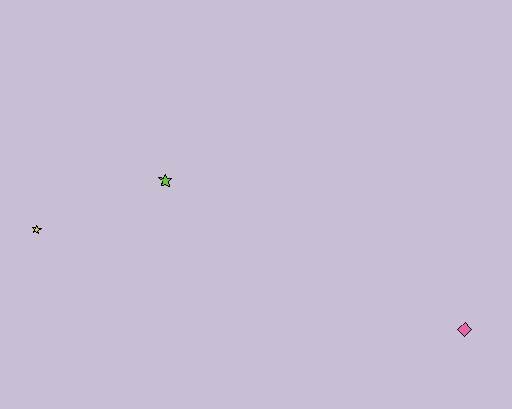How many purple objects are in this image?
There are no purple objects.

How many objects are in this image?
There are 3 objects.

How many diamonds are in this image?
There is 1 diamond.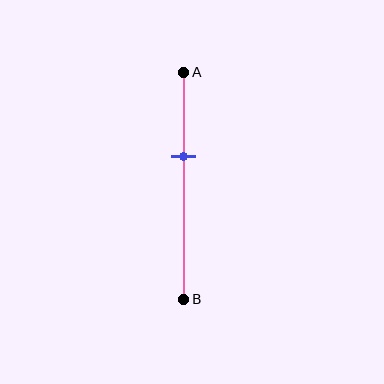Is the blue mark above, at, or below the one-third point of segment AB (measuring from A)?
The blue mark is below the one-third point of segment AB.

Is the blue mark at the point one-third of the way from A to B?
No, the mark is at about 35% from A, not at the 33% one-third point.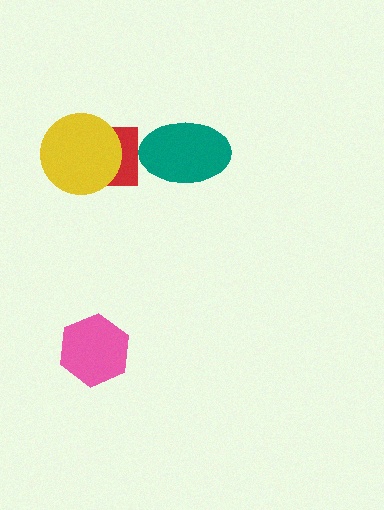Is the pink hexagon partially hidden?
No, no other shape covers it.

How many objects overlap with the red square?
1 object overlaps with the red square.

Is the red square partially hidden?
Yes, it is partially covered by another shape.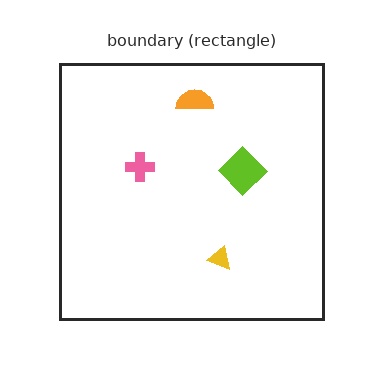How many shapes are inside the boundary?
4 inside, 0 outside.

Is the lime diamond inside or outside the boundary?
Inside.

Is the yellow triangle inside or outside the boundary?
Inside.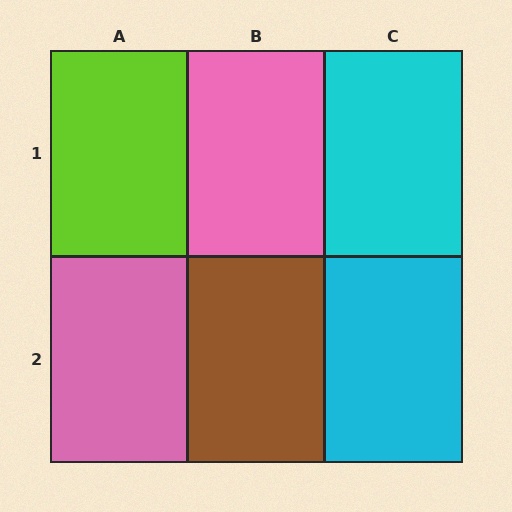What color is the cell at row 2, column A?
Pink.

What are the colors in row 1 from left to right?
Lime, pink, cyan.